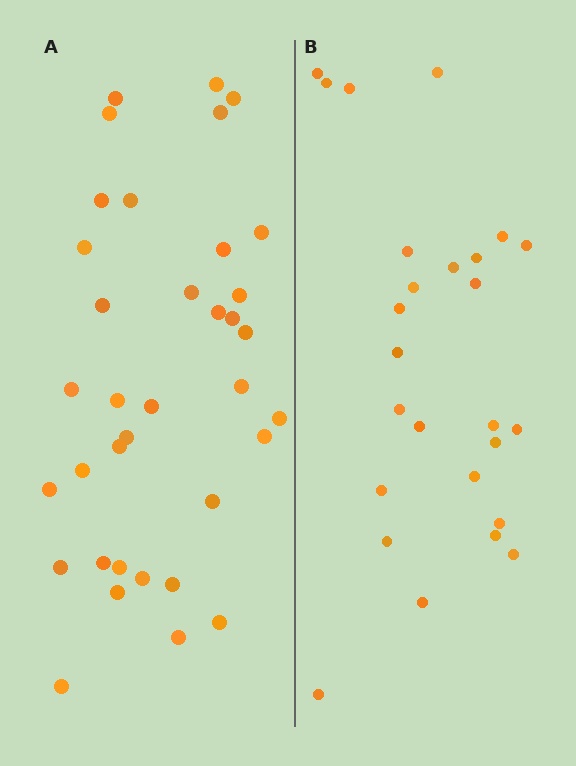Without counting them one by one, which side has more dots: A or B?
Region A (the left region) has more dots.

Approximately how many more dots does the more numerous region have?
Region A has roughly 10 or so more dots than region B.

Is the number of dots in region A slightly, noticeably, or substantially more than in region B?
Region A has noticeably more, but not dramatically so. The ratio is roughly 1.4 to 1.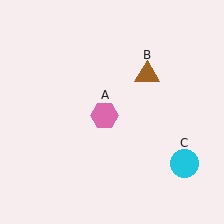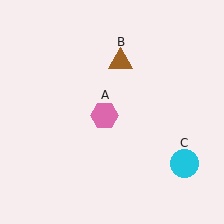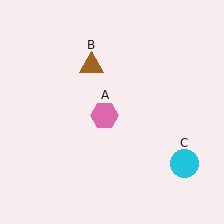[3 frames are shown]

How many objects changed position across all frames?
1 object changed position: brown triangle (object B).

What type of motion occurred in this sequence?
The brown triangle (object B) rotated counterclockwise around the center of the scene.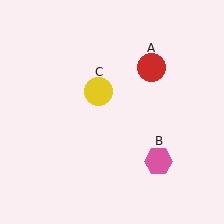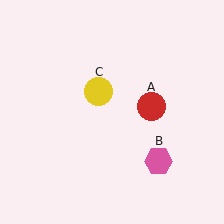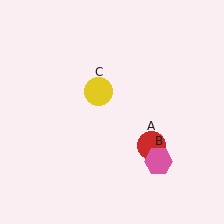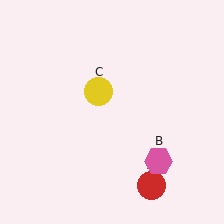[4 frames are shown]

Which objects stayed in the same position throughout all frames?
Pink hexagon (object B) and yellow circle (object C) remained stationary.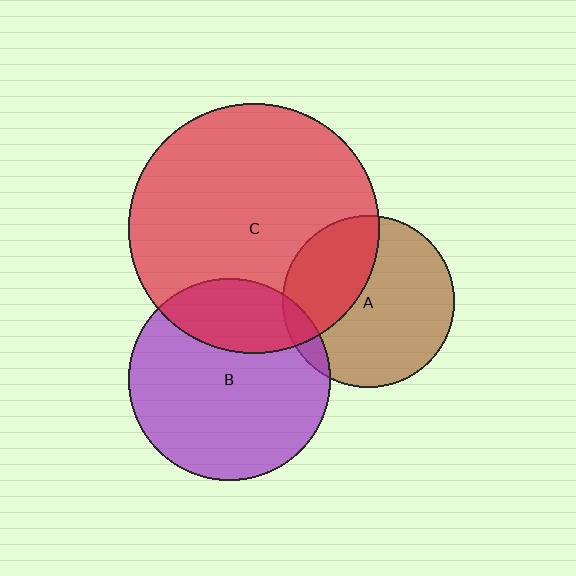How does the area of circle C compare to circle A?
Approximately 2.1 times.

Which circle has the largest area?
Circle C (red).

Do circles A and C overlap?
Yes.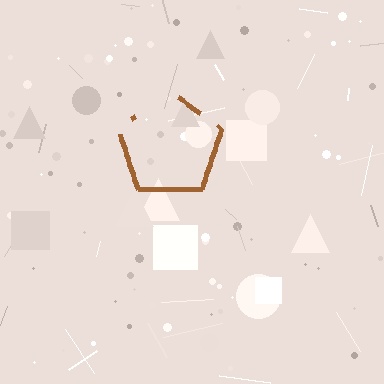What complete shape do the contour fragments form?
The contour fragments form a pentagon.